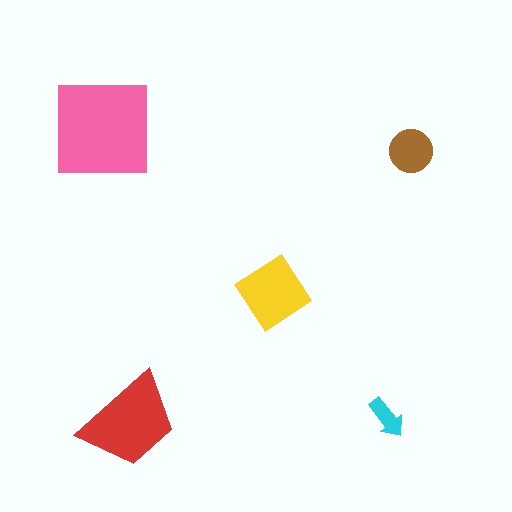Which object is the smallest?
The cyan arrow.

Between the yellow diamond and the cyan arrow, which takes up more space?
The yellow diamond.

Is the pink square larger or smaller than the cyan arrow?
Larger.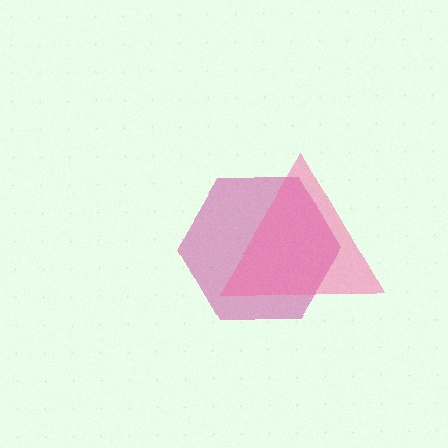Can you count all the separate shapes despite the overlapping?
Yes, there are 2 separate shapes.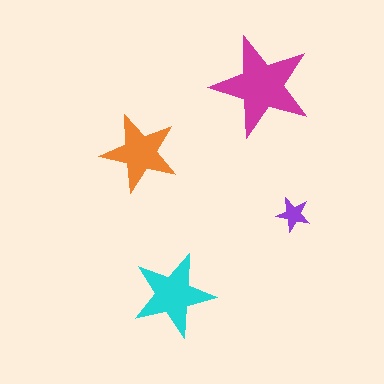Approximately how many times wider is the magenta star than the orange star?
About 1.5 times wider.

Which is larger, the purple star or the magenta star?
The magenta one.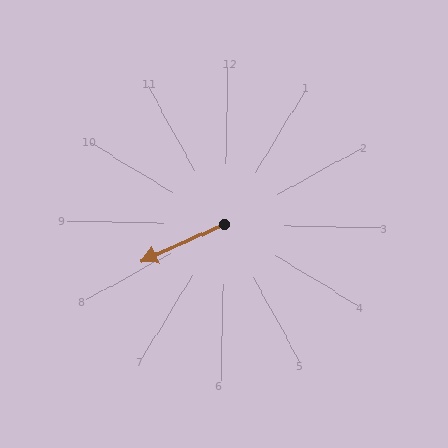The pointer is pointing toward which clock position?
Roughly 8 o'clock.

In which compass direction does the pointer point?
Southwest.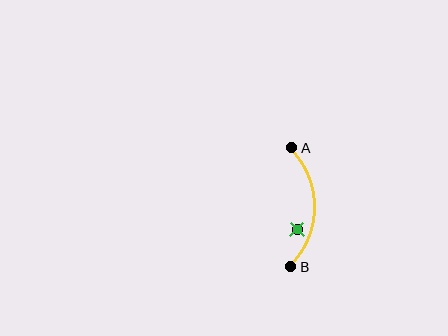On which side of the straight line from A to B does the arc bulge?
The arc bulges to the right of the straight line connecting A and B.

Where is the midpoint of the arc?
The arc midpoint is the point on the curve farthest from the straight line joining A and B. It sits to the right of that line.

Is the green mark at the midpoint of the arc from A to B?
No — the green mark does not lie on the arc at all. It sits slightly inside the curve.